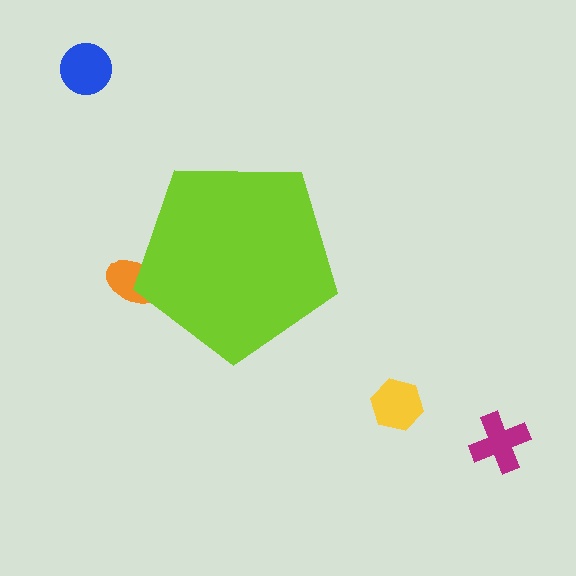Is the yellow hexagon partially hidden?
No, the yellow hexagon is fully visible.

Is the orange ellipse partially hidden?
Yes, the orange ellipse is partially hidden behind the lime pentagon.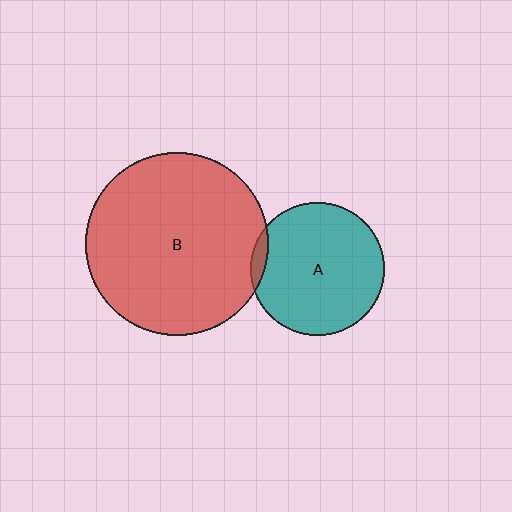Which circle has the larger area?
Circle B (red).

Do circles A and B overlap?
Yes.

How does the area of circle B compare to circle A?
Approximately 1.9 times.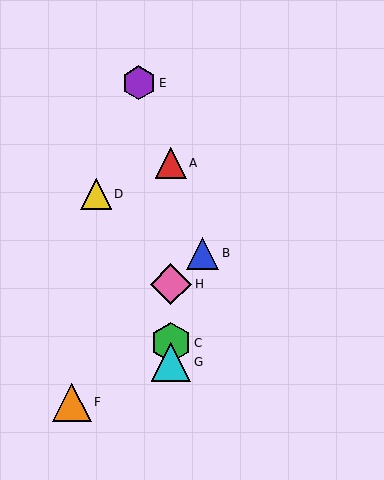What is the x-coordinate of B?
Object B is at x≈203.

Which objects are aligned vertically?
Objects A, C, G, H are aligned vertically.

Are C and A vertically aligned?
Yes, both are at x≈171.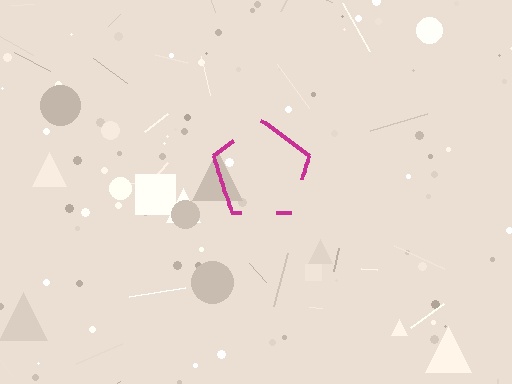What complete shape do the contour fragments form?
The contour fragments form a pentagon.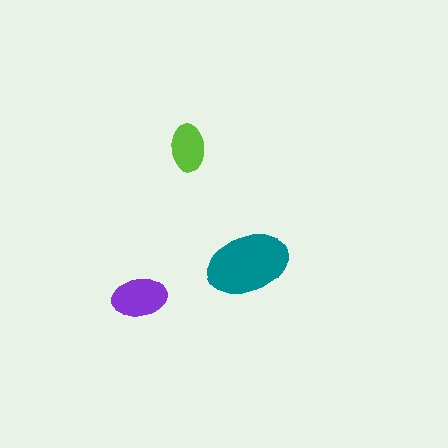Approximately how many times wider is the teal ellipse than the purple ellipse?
About 1.5 times wider.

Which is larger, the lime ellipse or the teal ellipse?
The teal one.